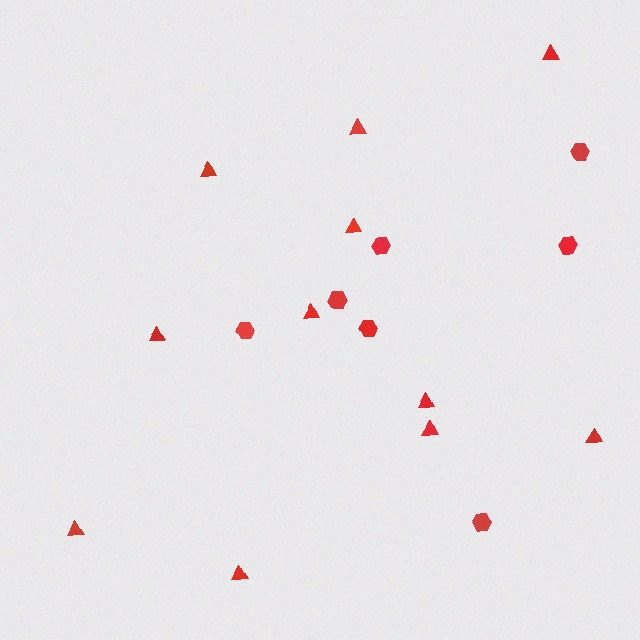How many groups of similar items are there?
There are 2 groups: one group of hexagons (7) and one group of triangles (11).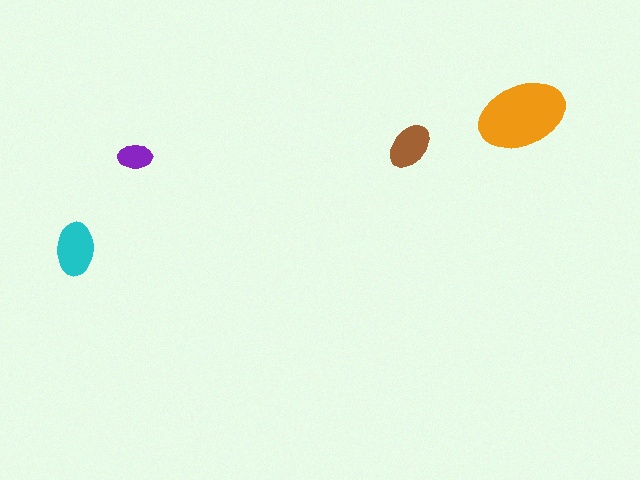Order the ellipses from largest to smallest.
the orange one, the cyan one, the brown one, the purple one.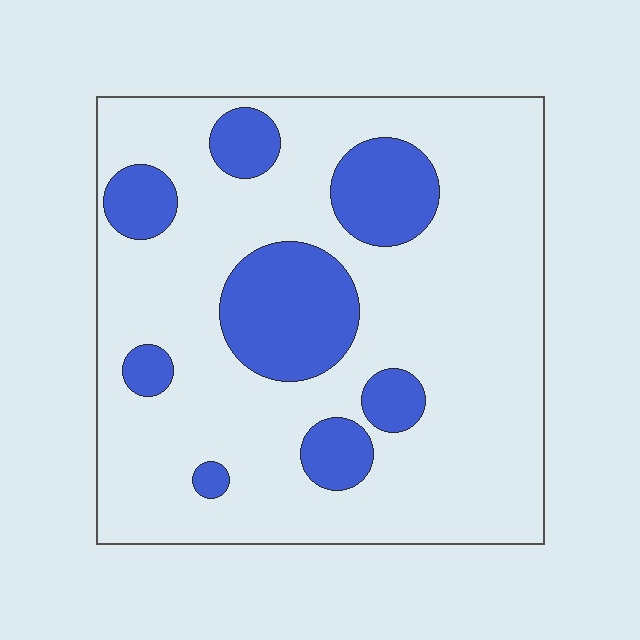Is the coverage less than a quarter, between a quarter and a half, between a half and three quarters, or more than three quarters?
Less than a quarter.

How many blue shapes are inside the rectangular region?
8.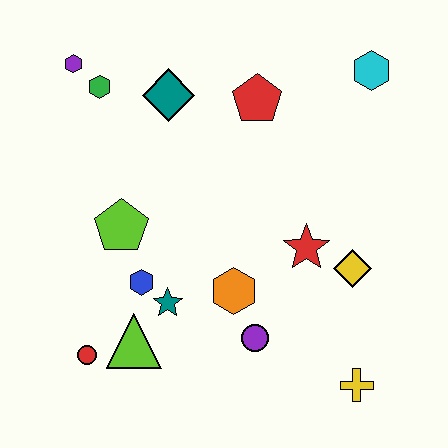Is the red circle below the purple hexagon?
Yes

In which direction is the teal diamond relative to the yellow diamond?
The teal diamond is to the left of the yellow diamond.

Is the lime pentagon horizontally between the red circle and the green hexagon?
No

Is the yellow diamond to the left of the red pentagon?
No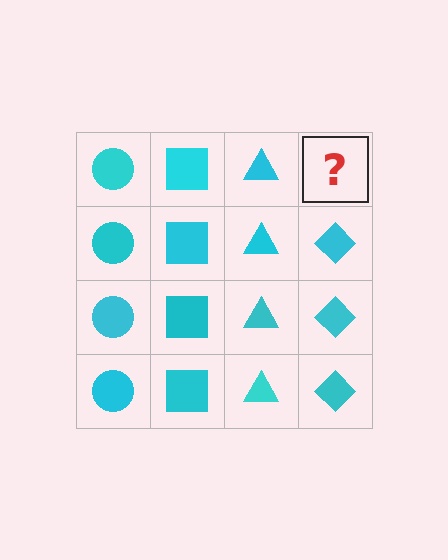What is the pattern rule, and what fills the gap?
The rule is that each column has a consistent shape. The gap should be filled with a cyan diamond.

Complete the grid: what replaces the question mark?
The question mark should be replaced with a cyan diamond.